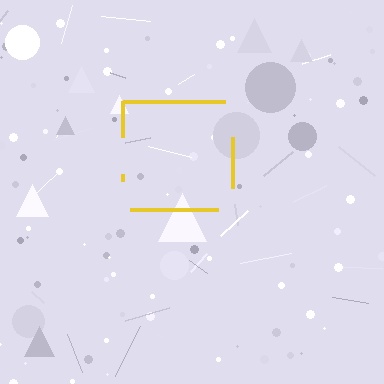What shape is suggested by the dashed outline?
The dashed outline suggests a square.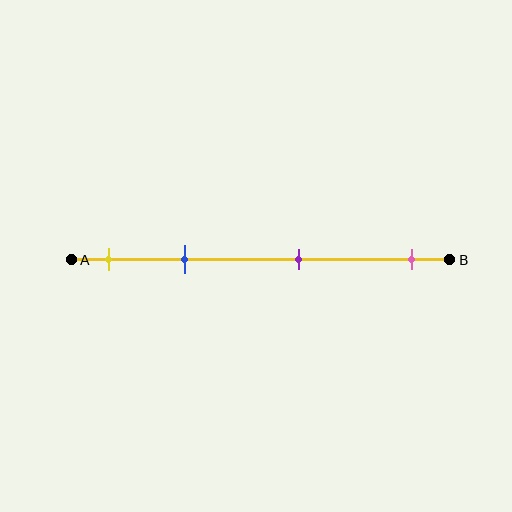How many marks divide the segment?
There are 4 marks dividing the segment.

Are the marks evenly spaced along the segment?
No, the marks are not evenly spaced.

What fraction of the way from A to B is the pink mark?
The pink mark is approximately 90% (0.9) of the way from A to B.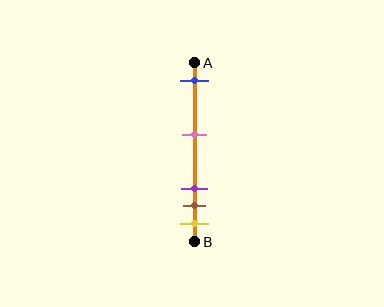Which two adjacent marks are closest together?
The brown and yellow marks are the closest adjacent pair.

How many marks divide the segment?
There are 5 marks dividing the segment.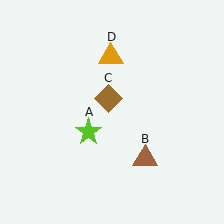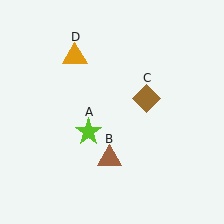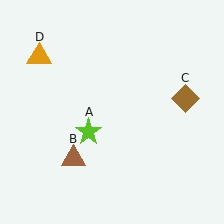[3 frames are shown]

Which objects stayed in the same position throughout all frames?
Lime star (object A) remained stationary.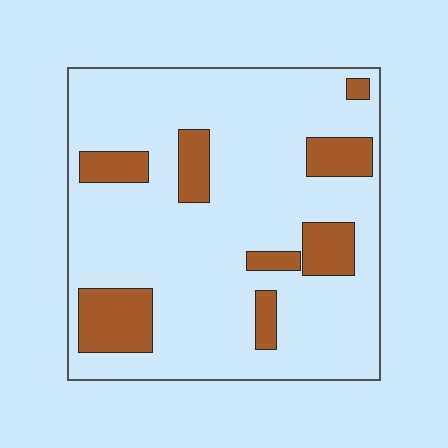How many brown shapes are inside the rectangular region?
8.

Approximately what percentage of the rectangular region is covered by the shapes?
Approximately 20%.